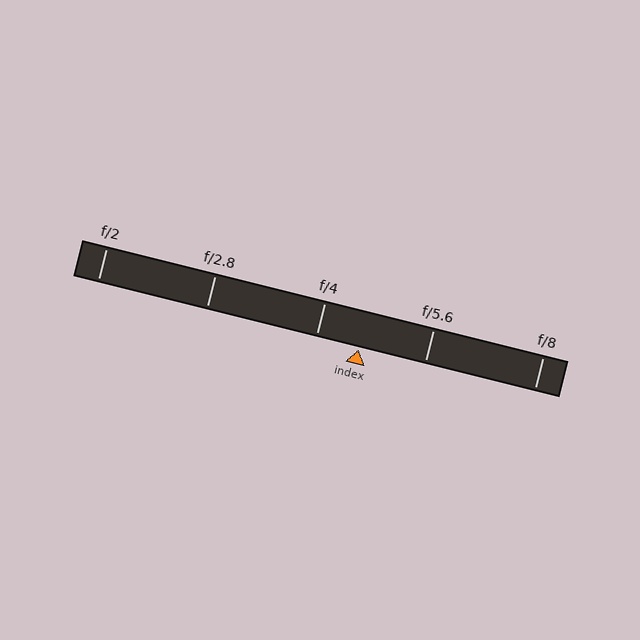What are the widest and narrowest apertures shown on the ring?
The widest aperture shown is f/2 and the narrowest is f/8.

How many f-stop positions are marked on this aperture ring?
There are 5 f-stop positions marked.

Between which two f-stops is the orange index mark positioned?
The index mark is between f/4 and f/5.6.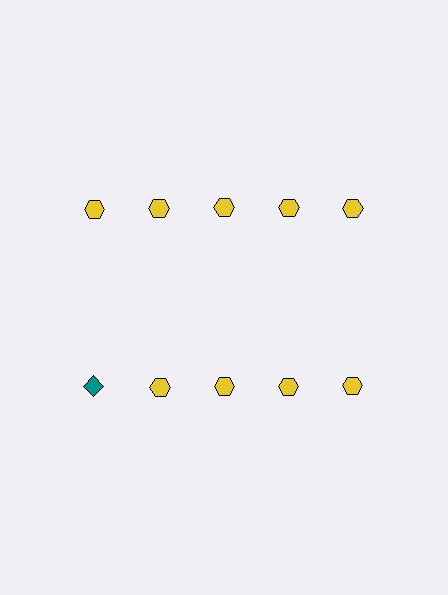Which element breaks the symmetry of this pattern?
The teal diamond in the second row, leftmost column breaks the symmetry. All other shapes are yellow hexagons.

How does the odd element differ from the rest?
It differs in both color (teal instead of yellow) and shape (diamond instead of hexagon).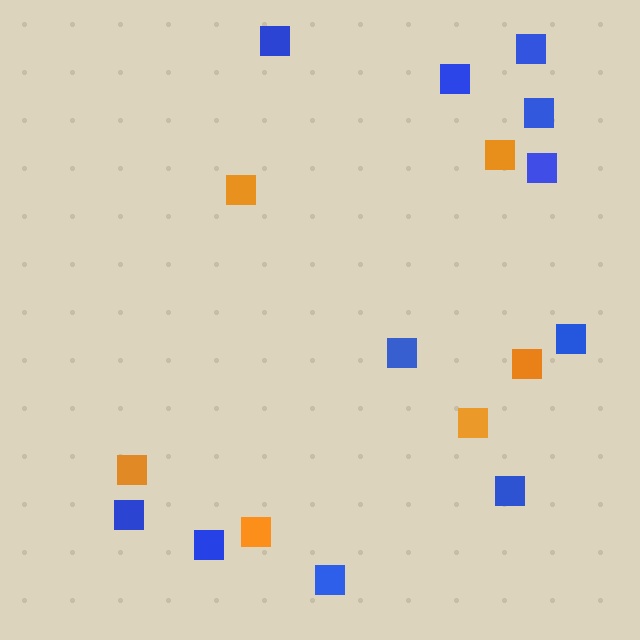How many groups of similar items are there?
There are 2 groups: one group of blue squares (11) and one group of orange squares (6).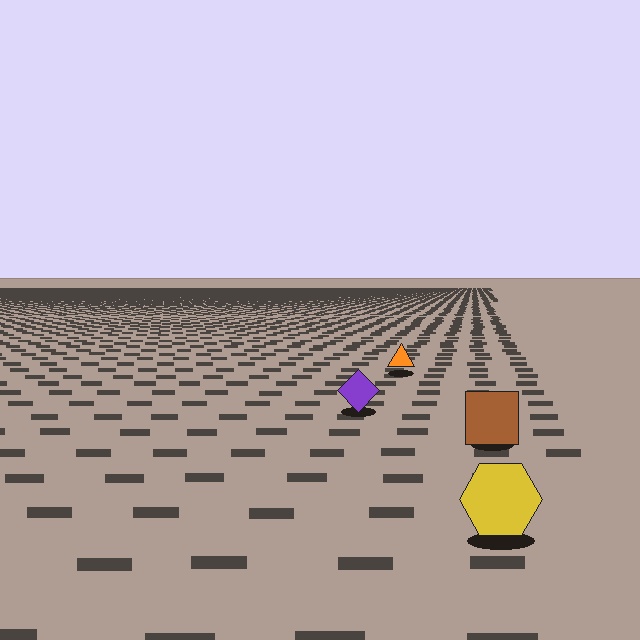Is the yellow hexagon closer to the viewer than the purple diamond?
Yes. The yellow hexagon is closer — you can tell from the texture gradient: the ground texture is coarser near it.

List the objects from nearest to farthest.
From nearest to farthest: the yellow hexagon, the brown square, the purple diamond, the orange triangle.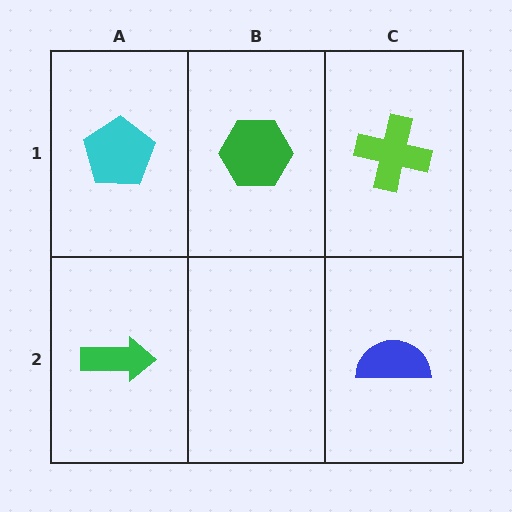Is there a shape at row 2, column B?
No, that cell is empty.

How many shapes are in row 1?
3 shapes.